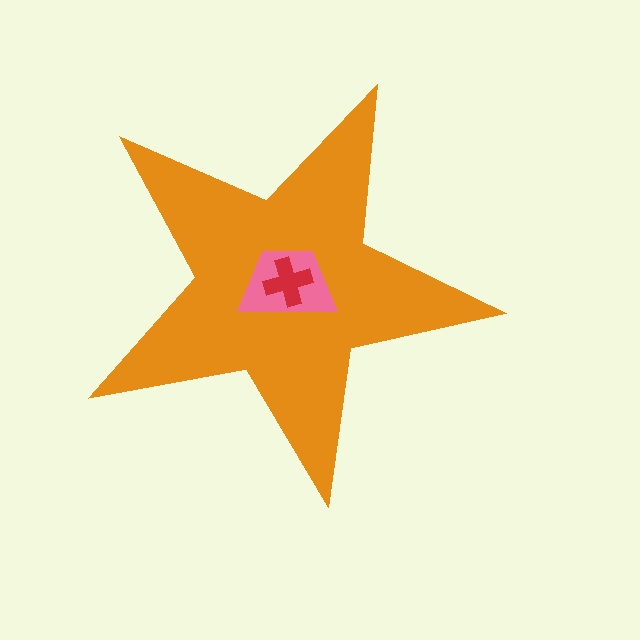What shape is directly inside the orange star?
The pink trapezoid.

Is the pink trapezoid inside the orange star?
Yes.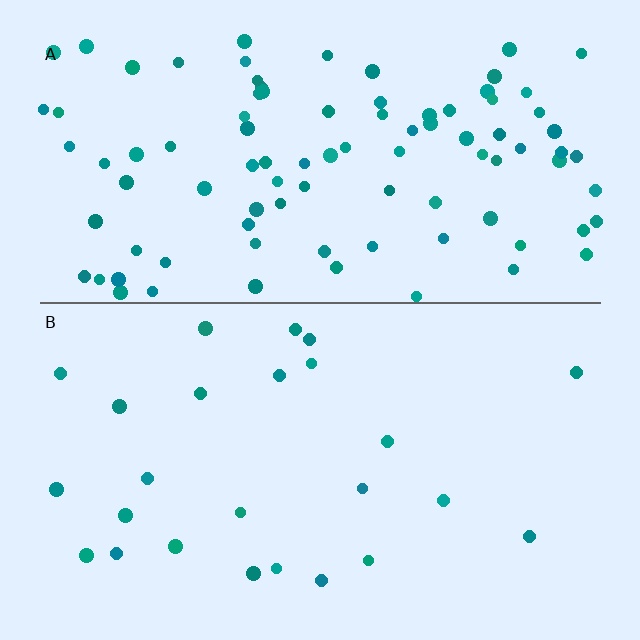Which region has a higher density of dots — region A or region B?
A (the top).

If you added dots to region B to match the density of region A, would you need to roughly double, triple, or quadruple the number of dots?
Approximately quadruple.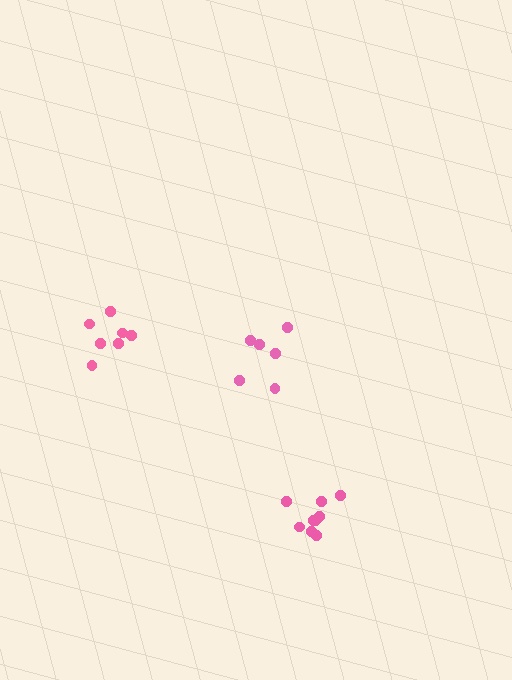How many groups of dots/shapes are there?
There are 3 groups.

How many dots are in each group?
Group 1: 9 dots, Group 2: 6 dots, Group 3: 7 dots (22 total).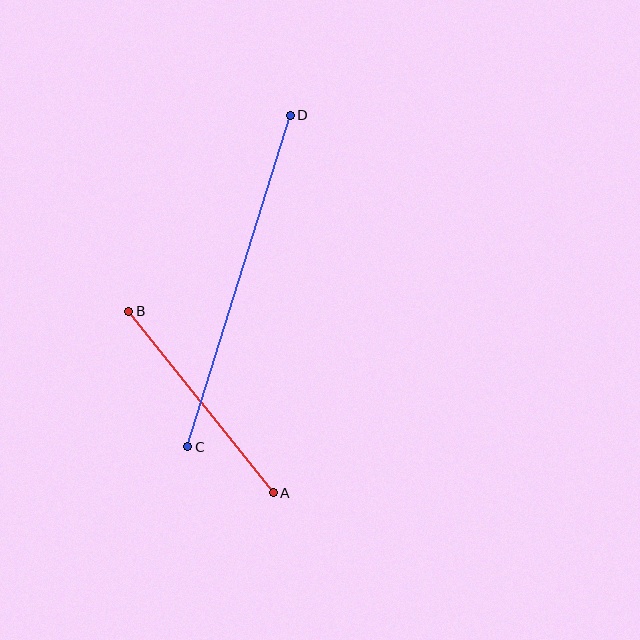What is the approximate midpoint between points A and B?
The midpoint is at approximately (201, 402) pixels.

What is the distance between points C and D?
The distance is approximately 347 pixels.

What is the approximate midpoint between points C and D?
The midpoint is at approximately (239, 281) pixels.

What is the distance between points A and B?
The distance is approximately 232 pixels.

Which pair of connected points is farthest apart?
Points C and D are farthest apart.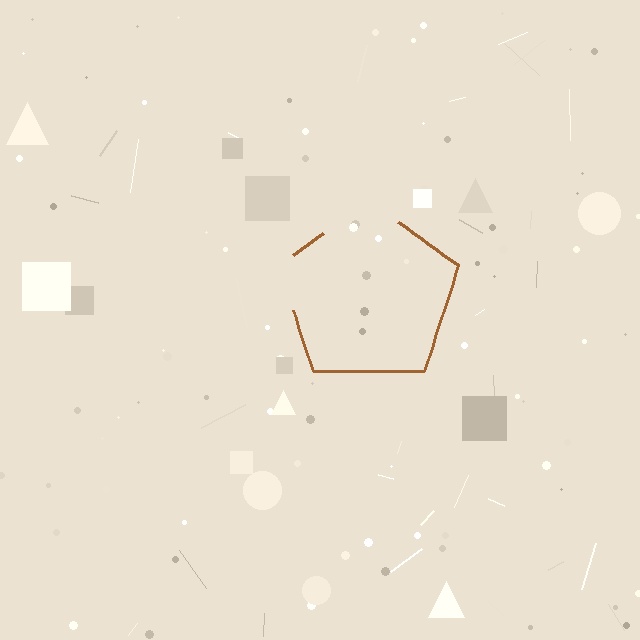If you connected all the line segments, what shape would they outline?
They would outline a pentagon.